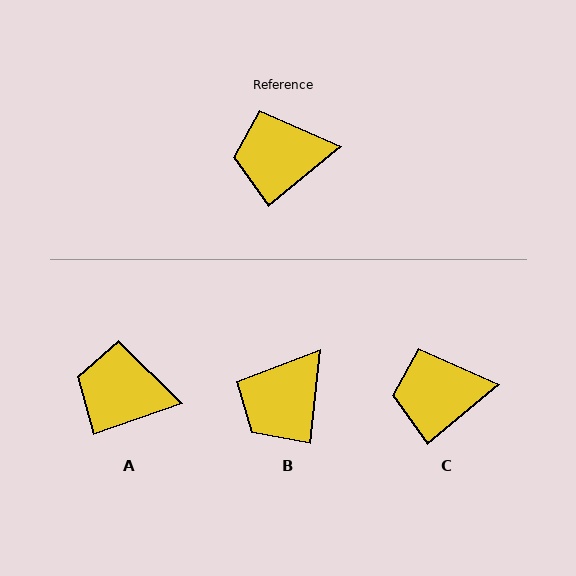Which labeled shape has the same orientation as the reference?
C.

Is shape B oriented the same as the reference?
No, it is off by about 45 degrees.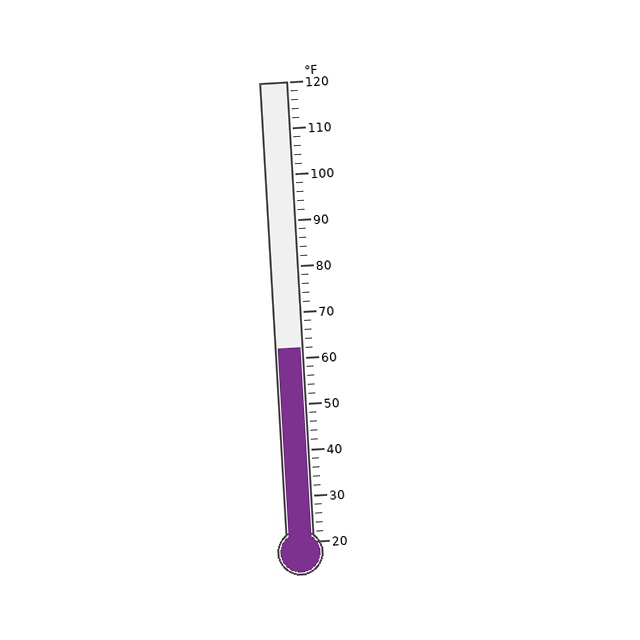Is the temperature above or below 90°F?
The temperature is below 90°F.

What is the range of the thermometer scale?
The thermometer scale ranges from 20°F to 120°F.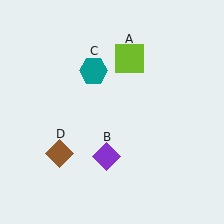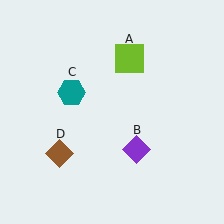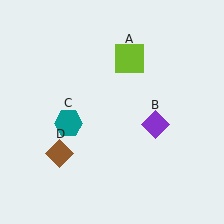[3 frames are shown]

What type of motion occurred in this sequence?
The purple diamond (object B), teal hexagon (object C) rotated counterclockwise around the center of the scene.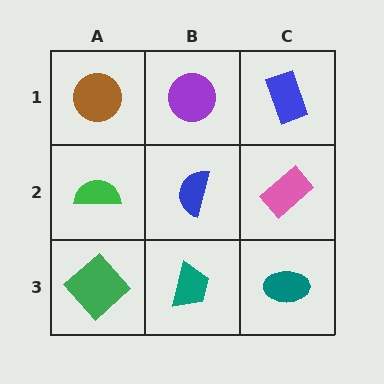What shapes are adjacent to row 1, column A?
A green semicircle (row 2, column A), a purple circle (row 1, column B).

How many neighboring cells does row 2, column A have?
3.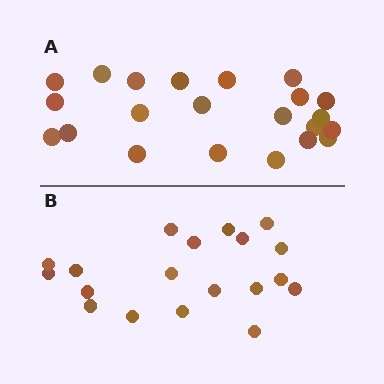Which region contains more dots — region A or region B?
Region A (the top region) has more dots.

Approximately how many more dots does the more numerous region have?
Region A has just a few more — roughly 2 or 3 more dots than region B.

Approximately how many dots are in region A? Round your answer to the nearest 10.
About 20 dots. (The exact count is 22, which rounds to 20.)